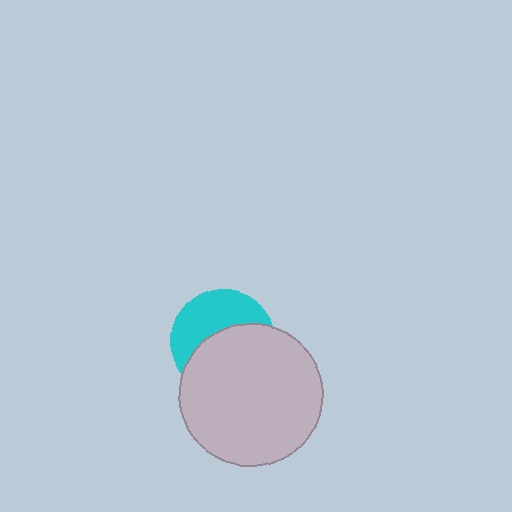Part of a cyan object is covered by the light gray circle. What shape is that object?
It is a circle.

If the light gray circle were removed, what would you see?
You would see the complete cyan circle.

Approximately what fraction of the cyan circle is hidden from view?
Roughly 56% of the cyan circle is hidden behind the light gray circle.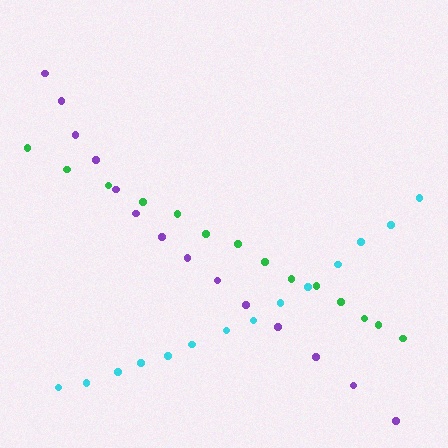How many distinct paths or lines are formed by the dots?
There are 3 distinct paths.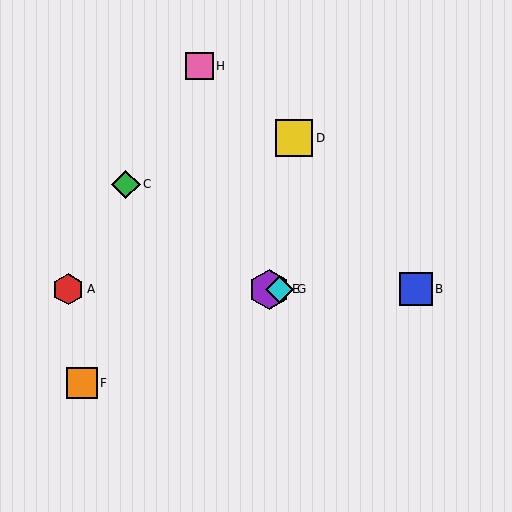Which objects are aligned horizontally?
Objects A, B, E, G are aligned horizontally.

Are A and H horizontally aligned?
No, A is at y≈289 and H is at y≈66.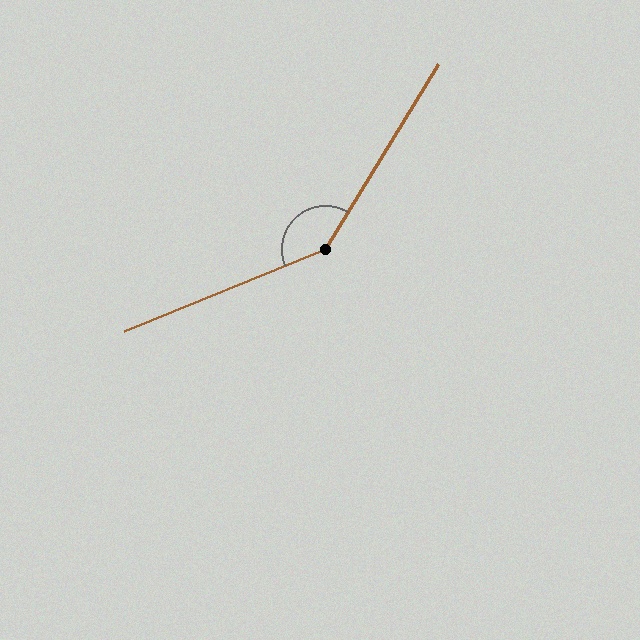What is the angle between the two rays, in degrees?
Approximately 144 degrees.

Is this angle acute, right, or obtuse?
It is obtuse.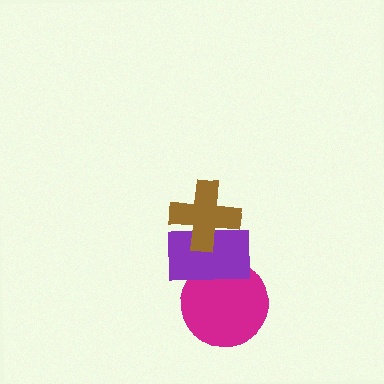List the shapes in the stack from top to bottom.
From top to bottom: the brown cross, the purple rectangle, the magenta circle.